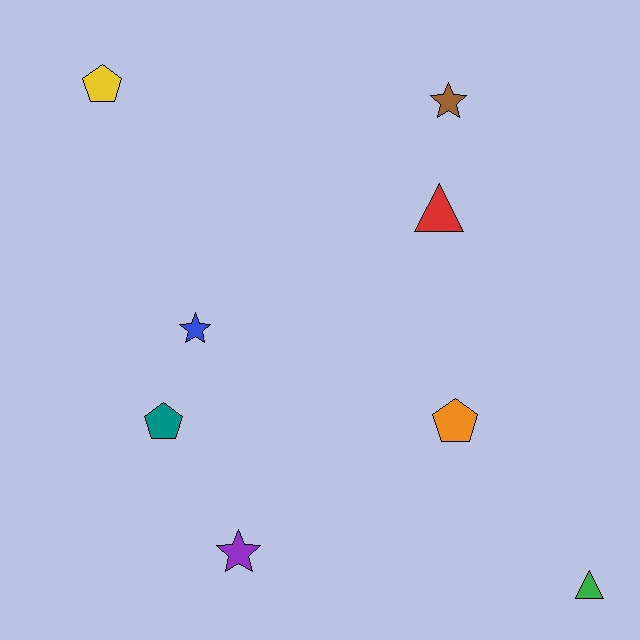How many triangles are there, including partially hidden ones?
There are 2 triangles.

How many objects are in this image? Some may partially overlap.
There are 8 objects.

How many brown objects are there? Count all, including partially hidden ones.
There is 1 brown object.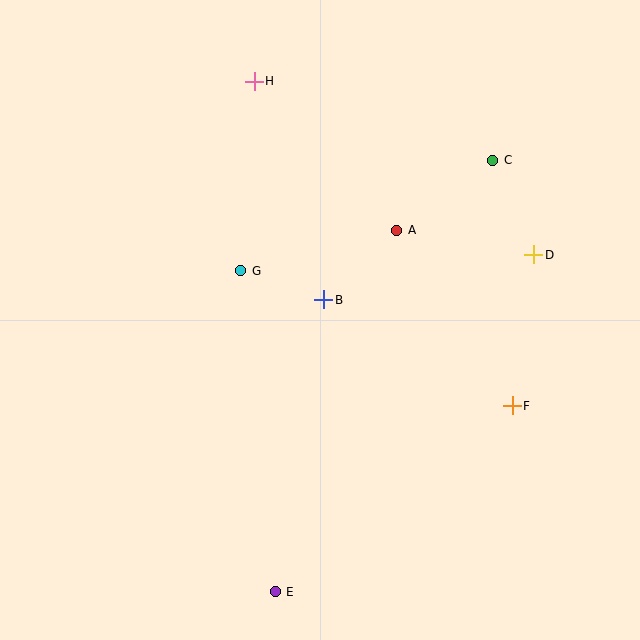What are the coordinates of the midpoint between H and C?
The midpoint between H and C is at (374, 121).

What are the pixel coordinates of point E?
Point E is at (275, 592).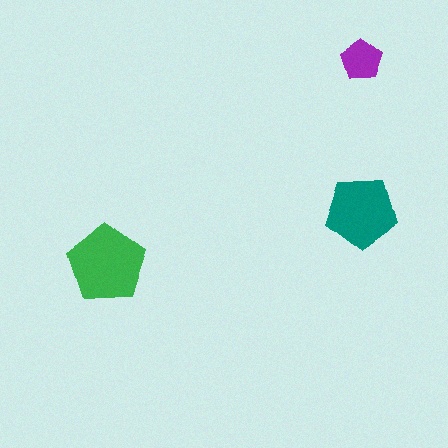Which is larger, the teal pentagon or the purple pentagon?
The teal one.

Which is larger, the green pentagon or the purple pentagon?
The green one.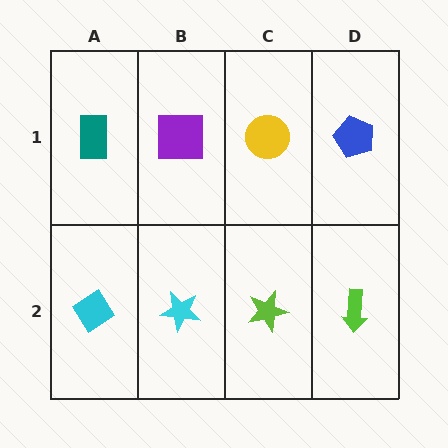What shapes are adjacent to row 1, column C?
A lime star (row 2, column C), a purple square (row 1, column B), a blue pentagon (row 1, column D).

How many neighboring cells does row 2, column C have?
3.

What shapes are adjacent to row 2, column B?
A purple square (row 1, column B), a cyan diamond (row 2, column A), a lime star (row 2, column C).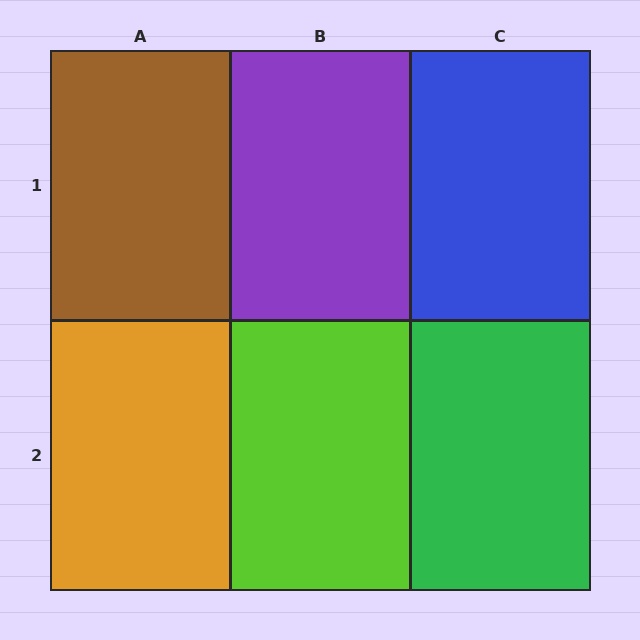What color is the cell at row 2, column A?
Orange.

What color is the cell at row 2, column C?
Green.